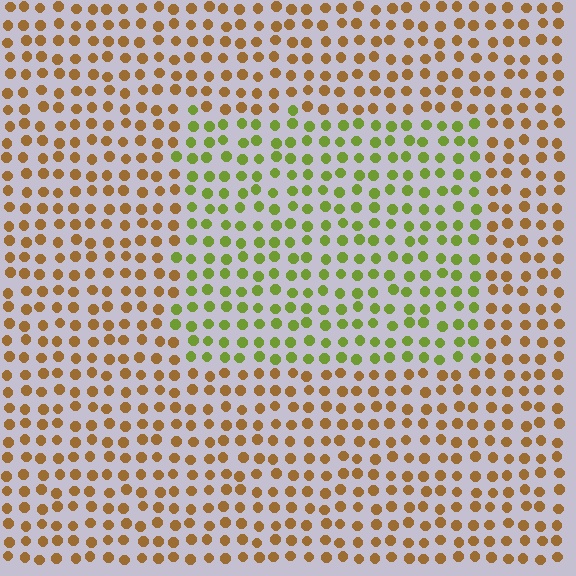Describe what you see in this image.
The image is filled with small brown elements in a uniform arrangement. A rectangle-shaped region is visible where the elements are tinted to a slightly different hue, forming a subtle color boundary.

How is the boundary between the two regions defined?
The boundary is defined purely by a slight shift in hue (about 53 degrees). Spacing, size, and orientation are identical on both sides.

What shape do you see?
I see a rectangle.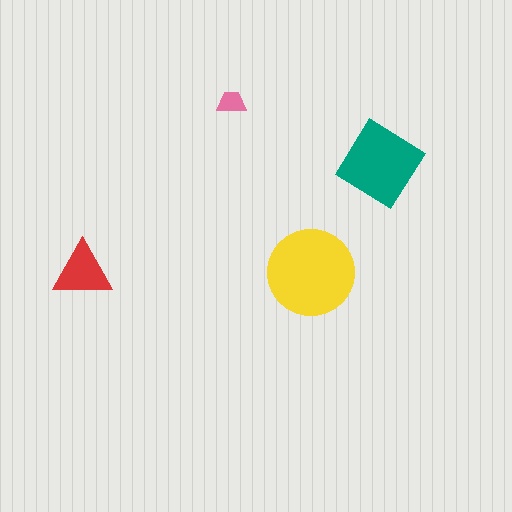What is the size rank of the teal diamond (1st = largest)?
2nd.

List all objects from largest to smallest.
The yellow circle, the teal diamond, the red triangle, the pink trapezoid.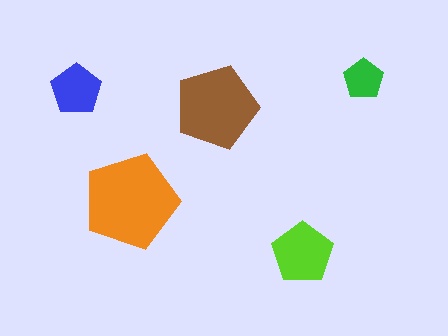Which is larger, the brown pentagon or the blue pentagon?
The brown one.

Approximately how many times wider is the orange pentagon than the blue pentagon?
About 2 times wider.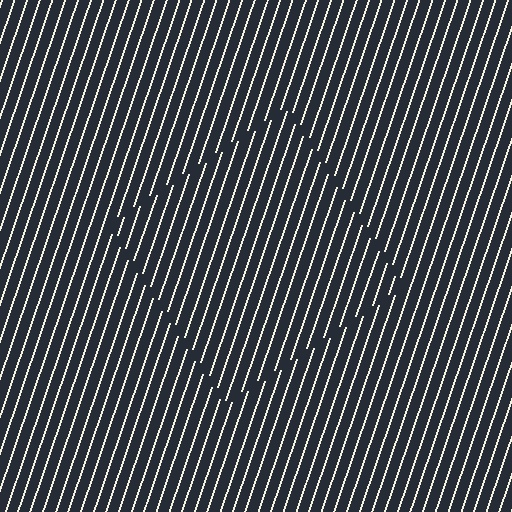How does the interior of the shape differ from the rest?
The interior of the shape contains the same grating, shifted by half a period — the contour is defined by the phase discontinuity where line-ends from the inner and outer gratings abut.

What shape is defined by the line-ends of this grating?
An illusory square. The interior of the shape contains the same grating, shifted by half a period — the contour is defined by the phase discontinuity where line-ends from the inner and outer gratings abut.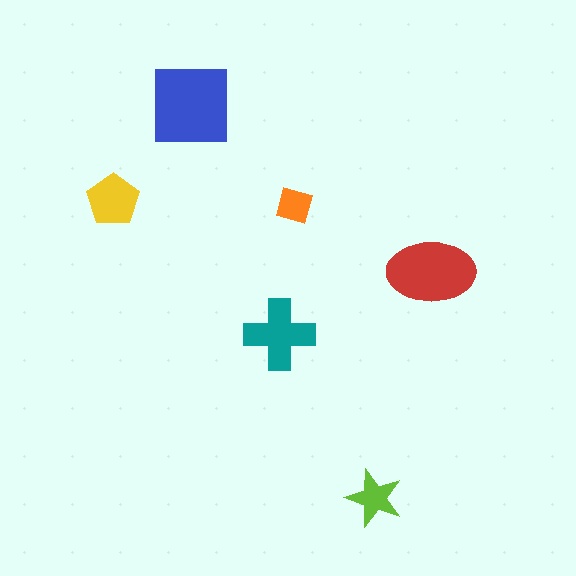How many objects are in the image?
There are 6 objects in the image.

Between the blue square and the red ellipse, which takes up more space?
The blue square.